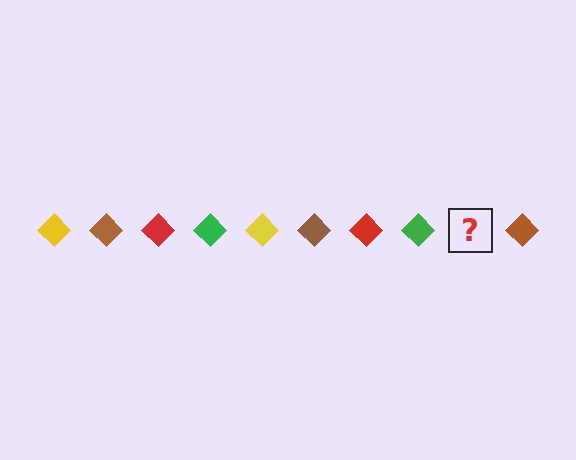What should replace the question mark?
The question mark should be replaced with a yellow diamond.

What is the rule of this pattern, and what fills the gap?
The rule is that the pattern cycles through yellow, brown, red, green diamonds. The gap should be filled with a yellow diamond.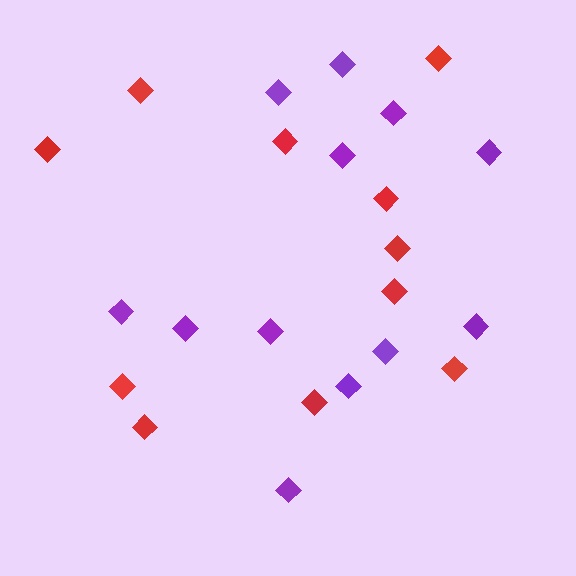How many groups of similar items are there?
There are 2 groups: one group of purple diamonds (12) and one group of red diamonds (11).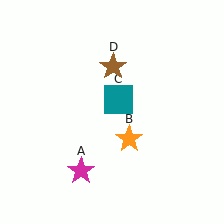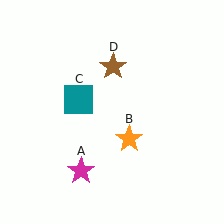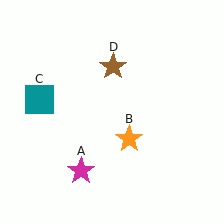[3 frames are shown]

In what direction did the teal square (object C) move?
The teal square (object C) moved left.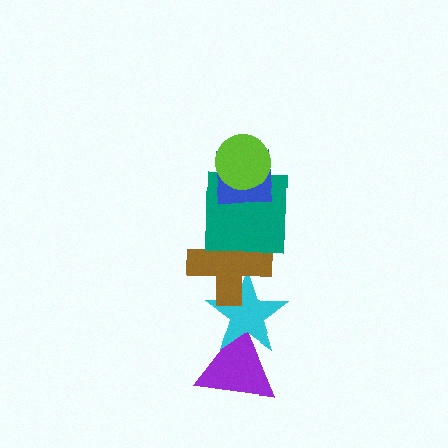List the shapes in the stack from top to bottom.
From top to bottom: the lime circle, the blue square, the teal square, the brown cross, the cyan star, the purple triangle.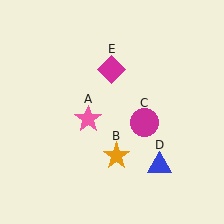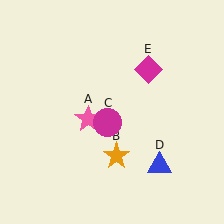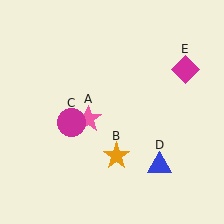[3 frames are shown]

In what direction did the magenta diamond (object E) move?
The magenta diamond (object E) moved right.